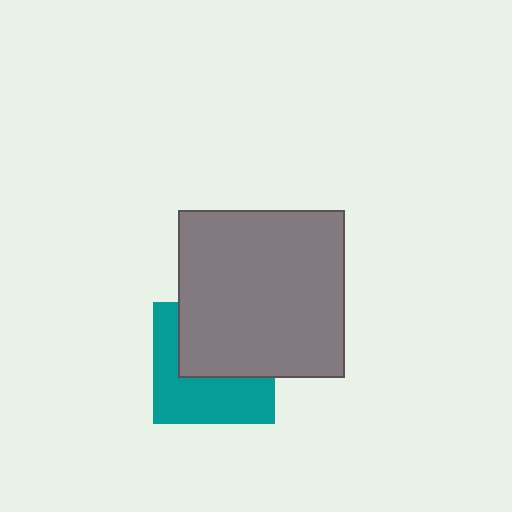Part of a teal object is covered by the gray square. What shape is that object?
It is a square.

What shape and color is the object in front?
The object in front is a gray square.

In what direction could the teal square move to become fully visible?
The teal square could move down. That would shift it out from behind the gray square entirely.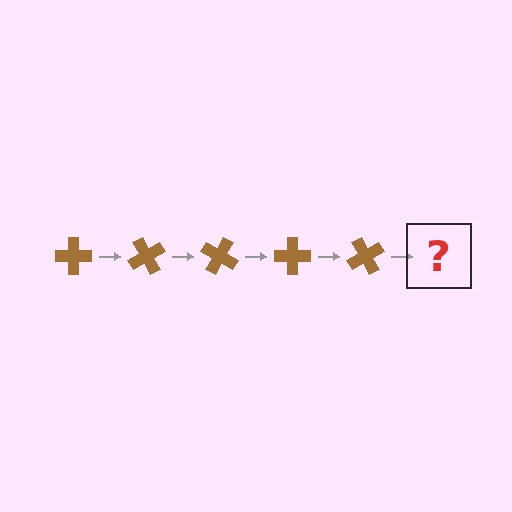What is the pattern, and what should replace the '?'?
The pattern is that the cross rotates 60 degrees each step. The '?' should be a brown cross rotated 300 degrees.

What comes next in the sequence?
The next element should be a brown cross rotated 300 degrees.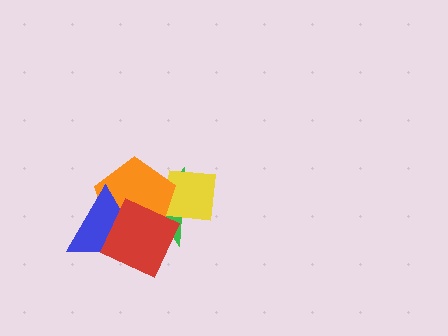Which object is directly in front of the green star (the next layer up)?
The yellow square is directly in front of the green star.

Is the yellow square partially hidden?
Yes, it is partially covered by another shape.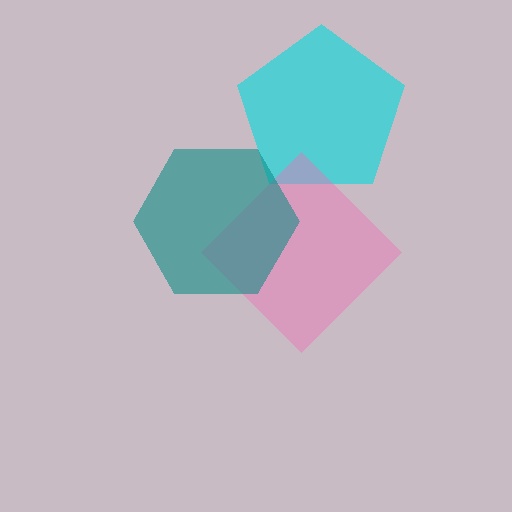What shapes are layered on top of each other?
The layered shapes are: a cyan pentagon, a pink diamond, a teal hexagon.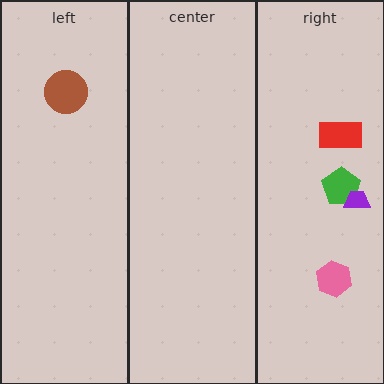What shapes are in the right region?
The green pentagon, the pink hexagon, the red rectangle, the purple trapezoid.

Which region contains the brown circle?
The left region.